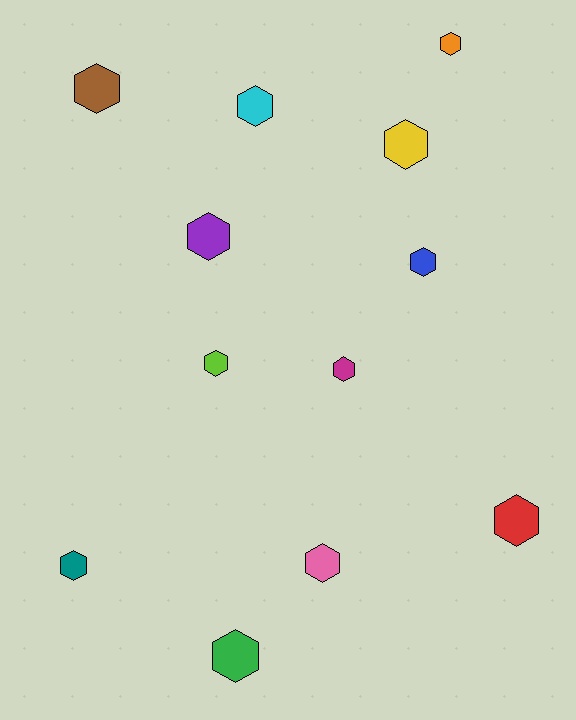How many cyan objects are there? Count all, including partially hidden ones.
There is 1 cyan object.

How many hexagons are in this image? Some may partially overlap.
There are 12 hexagons.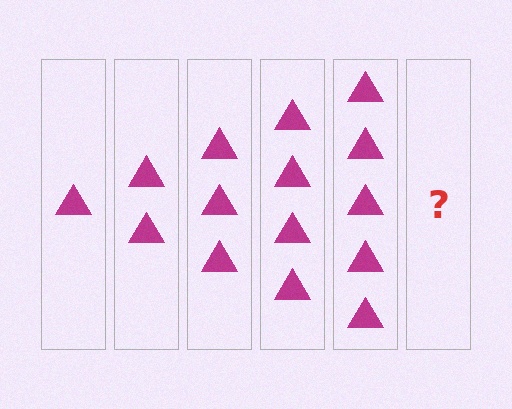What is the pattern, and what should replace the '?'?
The pattern is that each step adds one more triangle. The '?' should be 6 triangles.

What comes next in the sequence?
The next element should be 6 triangles.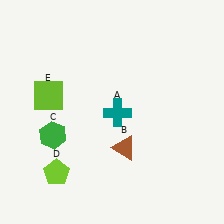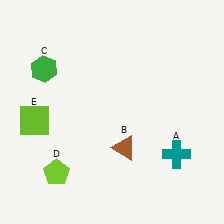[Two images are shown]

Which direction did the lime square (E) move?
The lime square (E) moved down.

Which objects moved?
The objects that moved are: the teal cross (A), the green hexagon (C), the lime square (E).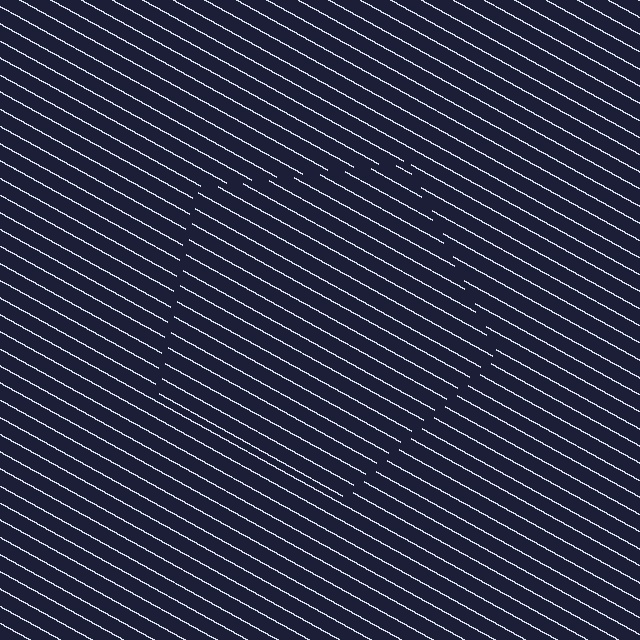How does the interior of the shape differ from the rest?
The interior of the shape contains the same grating, shifted by half a period — the contour is defined by the phase discontinuity where line-ends from the inner and outer gratings abut.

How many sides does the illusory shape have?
5 sides — the line-ends trace a pentagon.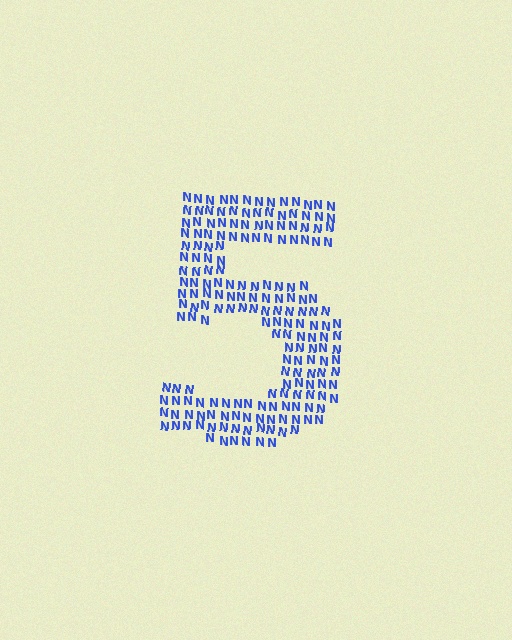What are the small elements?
The small elements are letter N's.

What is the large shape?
The large shape is the digit 5.